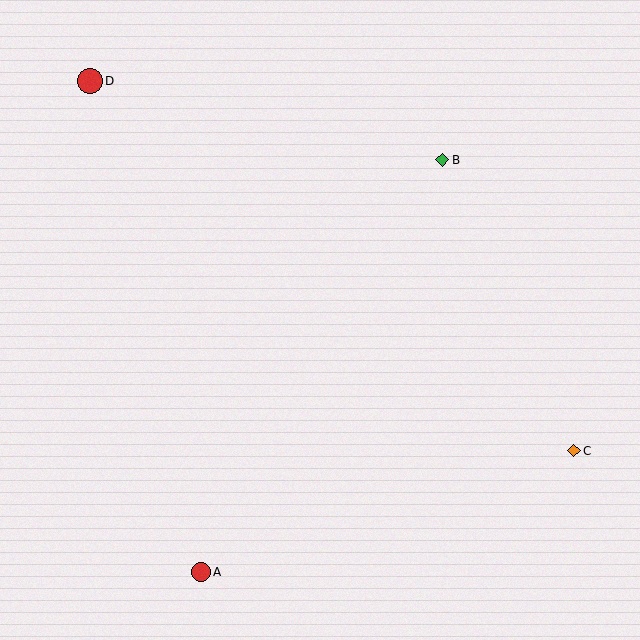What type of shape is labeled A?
Shape A is a red circle.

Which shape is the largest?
The red circle (labeled D) is the largest.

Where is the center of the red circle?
The center of the red circle is at (201, 572).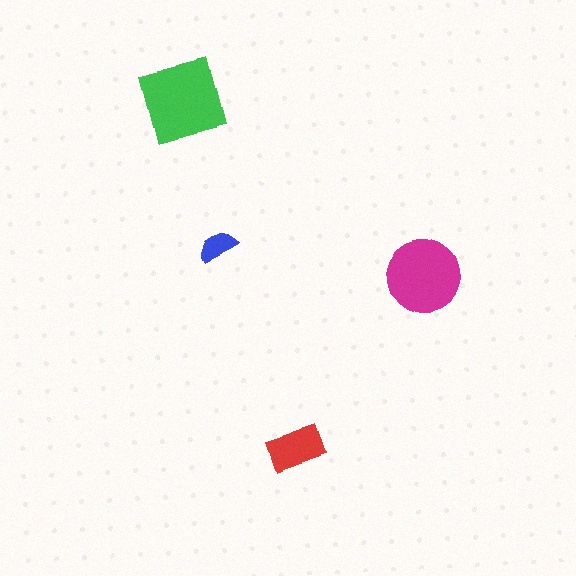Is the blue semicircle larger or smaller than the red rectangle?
Smaller.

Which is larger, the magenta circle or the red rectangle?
The magenta circle.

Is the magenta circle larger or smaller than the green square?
Smaller.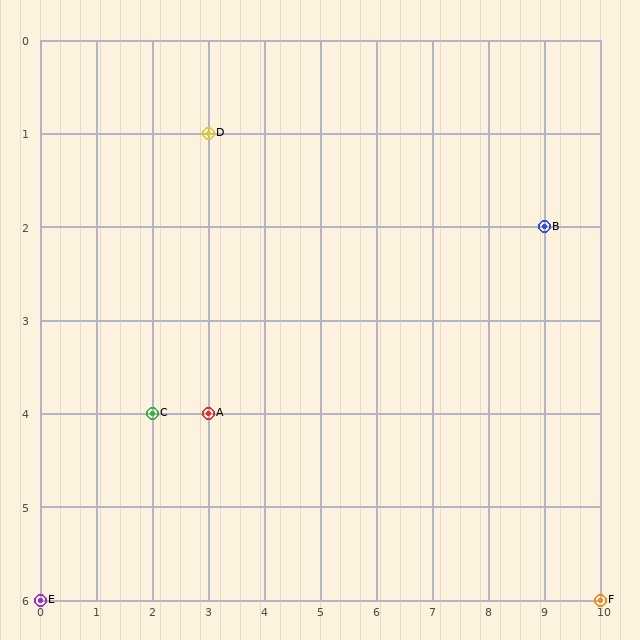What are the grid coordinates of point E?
Point E is at grid coordinates (0, 6).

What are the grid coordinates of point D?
Point D is at grid coordinates (3, 1).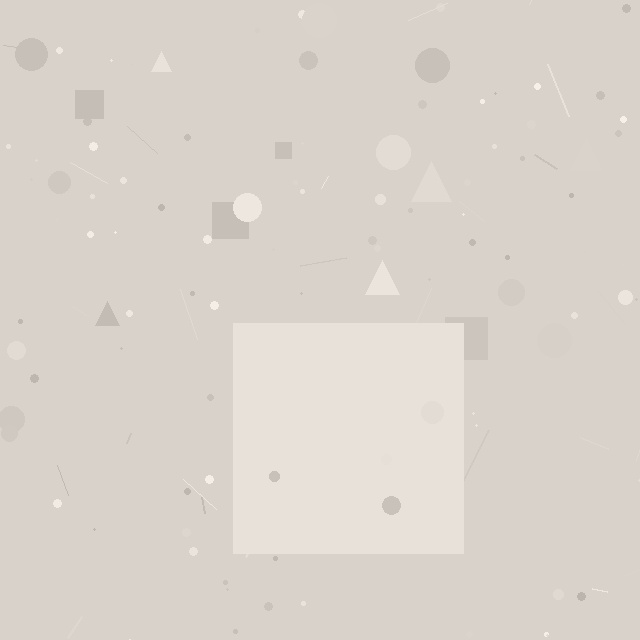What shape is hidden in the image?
A square is hidden in the image.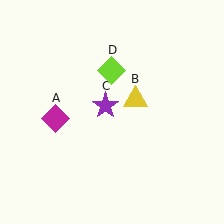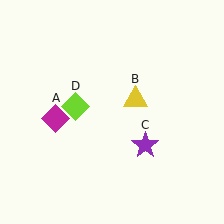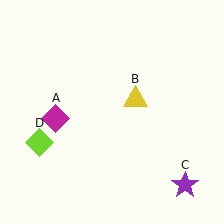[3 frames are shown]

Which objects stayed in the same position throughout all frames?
Magenta diamond (object A) and yellow triangle (object B) remained stationary.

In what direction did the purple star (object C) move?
The purple star (object C) moved down and to the right.